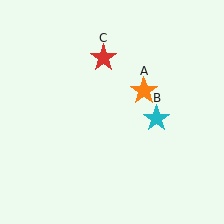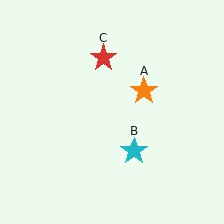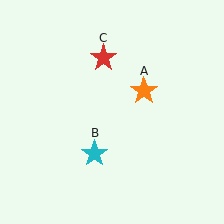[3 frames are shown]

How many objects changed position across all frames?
1 object changed position: cyan star (object B).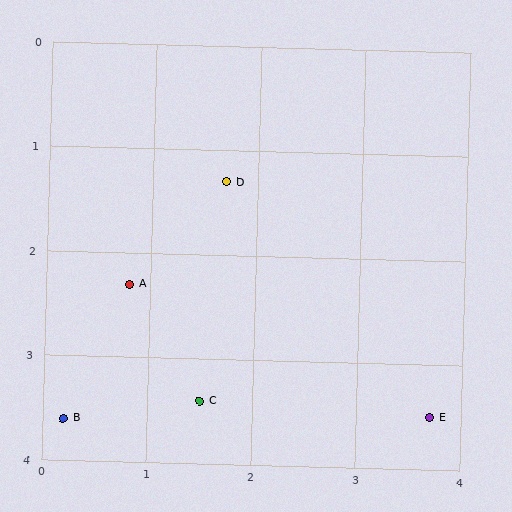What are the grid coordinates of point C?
Point C is at approximately (1.5, 3.4).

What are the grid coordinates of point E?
Point E is at approximately (3.7, 3.5).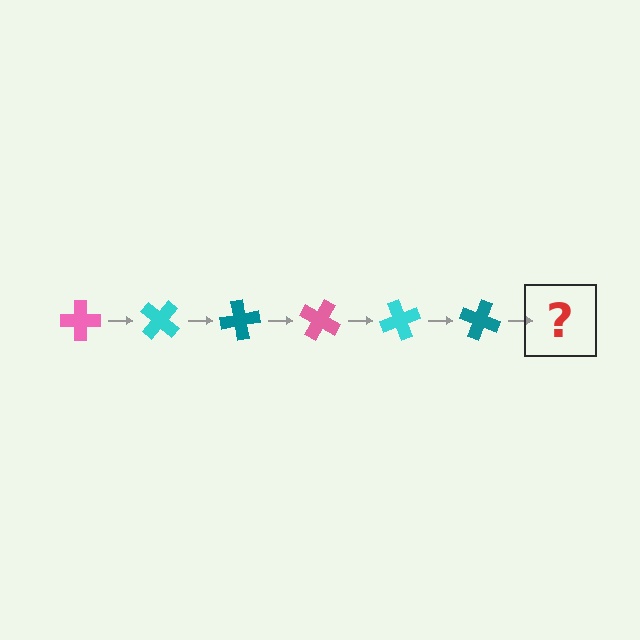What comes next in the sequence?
The next element should be a pink cross, rotated 240 degrees from the start.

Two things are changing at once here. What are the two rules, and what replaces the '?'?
The two rules are that it rotates 40 degrees each step and the color cycles through pink, cyan, and teal. The '?' should be a pink cross, rotated 240 degrees from the start.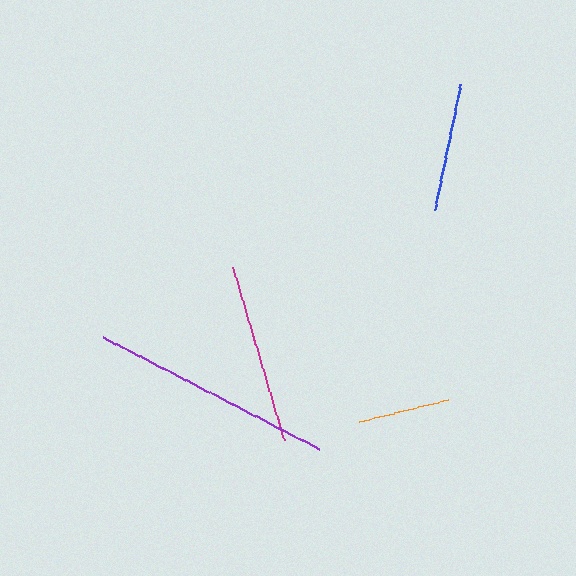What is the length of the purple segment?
The purple segment is approximately 243 pixels long.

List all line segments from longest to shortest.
From longest to shortest: purple, magenta, blue, orange.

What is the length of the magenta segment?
The magenta segment is approximately 181 pixels long.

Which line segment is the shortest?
The orange line is the shortest at approximately 92 pixels.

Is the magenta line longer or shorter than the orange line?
The magenta line is longer than the orange line.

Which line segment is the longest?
The purple line is the longest at approximately 243 pixels.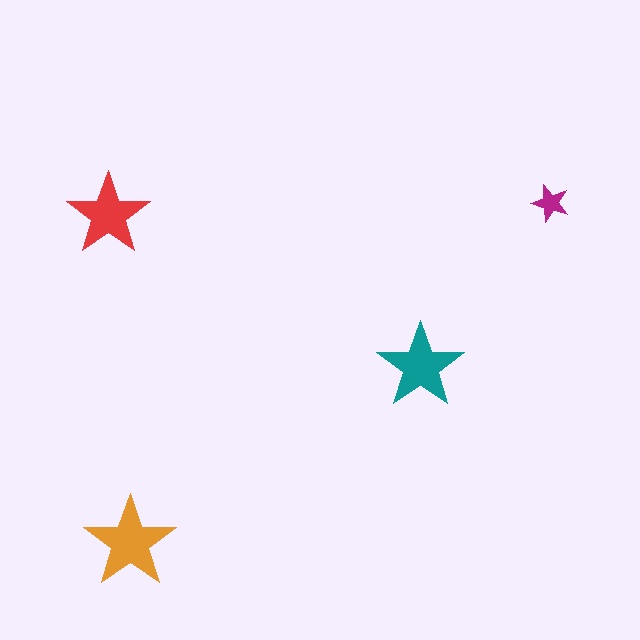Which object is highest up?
The magenta star is topmost.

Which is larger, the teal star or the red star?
The teal one.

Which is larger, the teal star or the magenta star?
The teal one.